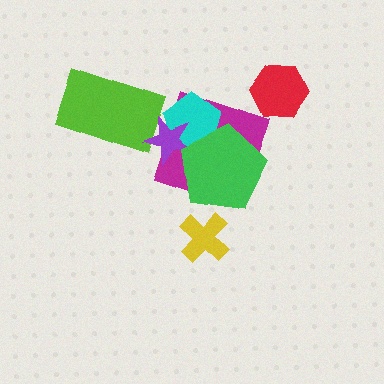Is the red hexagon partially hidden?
No, no other shape covers it.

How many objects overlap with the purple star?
4 objects overlap with the purple star.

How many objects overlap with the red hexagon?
0 objects overlap with the red hexagon.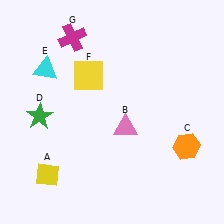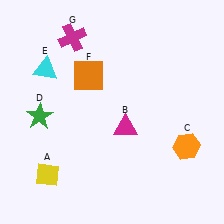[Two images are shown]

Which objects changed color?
B changed from pink to magenta. F changed from yellow to orange.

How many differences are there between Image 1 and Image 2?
There are 2 differences between the two images.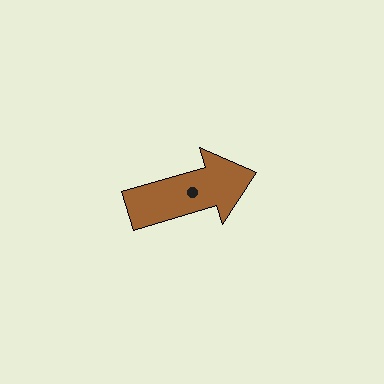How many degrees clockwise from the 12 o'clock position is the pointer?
Approximately 74 degrees.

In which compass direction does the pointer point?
East.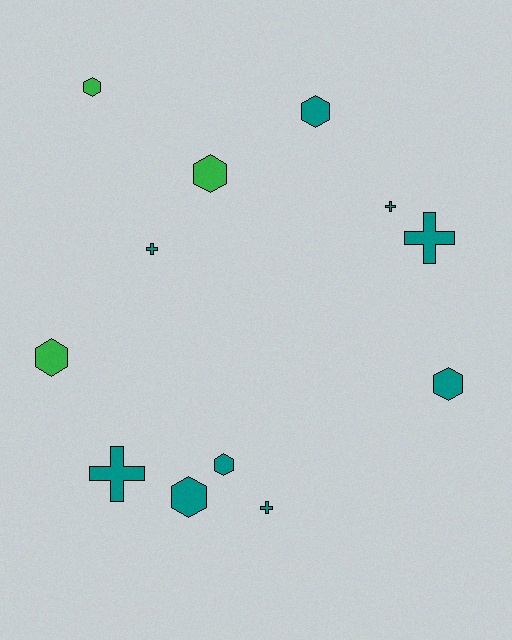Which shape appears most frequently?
Hexagon, with 7 objects.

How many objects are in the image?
There are 12 objects.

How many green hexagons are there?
There are 3 green hexagons.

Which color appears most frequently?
Teal, with 9 objects.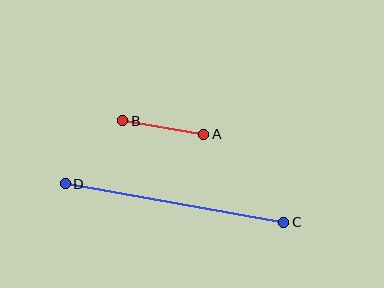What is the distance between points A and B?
The distance is approximately 82 pixels.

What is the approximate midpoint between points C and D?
The midpoint is at approximately (174, 203) pixels.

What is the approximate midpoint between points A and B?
The midpoint is at approximately (163, 128) pixels.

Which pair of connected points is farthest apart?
Points C and D are farthest apart.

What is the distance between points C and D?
The distance is approximately 222 pixels.